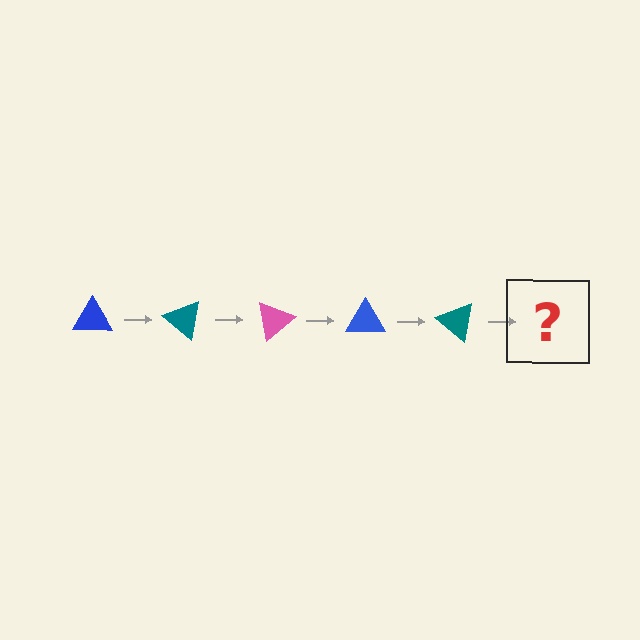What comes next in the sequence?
The next element should be a pink triangle, rotated 200 degrees from the start.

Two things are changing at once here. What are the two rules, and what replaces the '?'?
The two rules are that it rotates 40 degrees each step and the color cycles through blue, teal, and pink. The '?' should be a pink triangle, rotated 200 degrees from the start.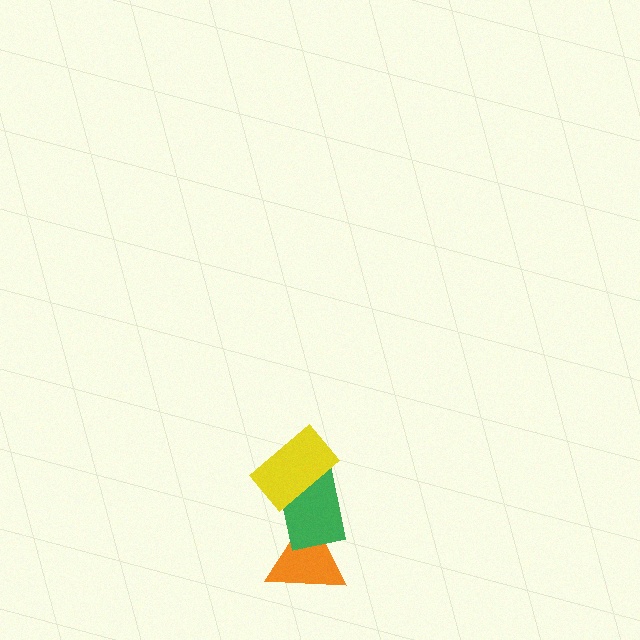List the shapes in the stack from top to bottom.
From top to bottom: the yellow rectangle, the green rectangle, the orange triangle.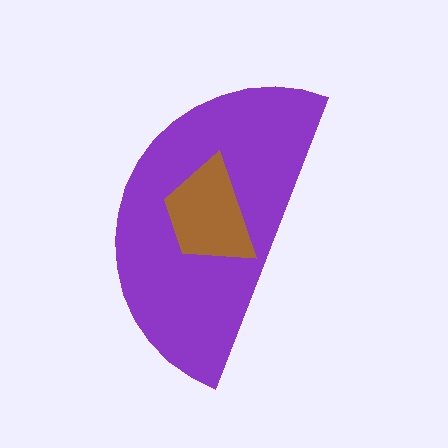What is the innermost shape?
The brown trapezoid.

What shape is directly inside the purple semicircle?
The brown trapezoid.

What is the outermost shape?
The purple semicircle.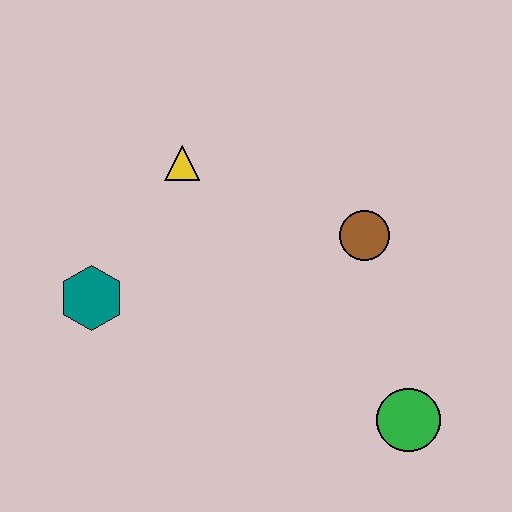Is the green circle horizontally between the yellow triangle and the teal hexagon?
No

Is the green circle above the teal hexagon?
No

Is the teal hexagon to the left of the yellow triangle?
Yes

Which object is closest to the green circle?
The brown circle is closest to the green circle.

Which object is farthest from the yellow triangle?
The green circle is farthest from the yellow triangle.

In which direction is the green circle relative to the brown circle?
The green circle is below the brown circle.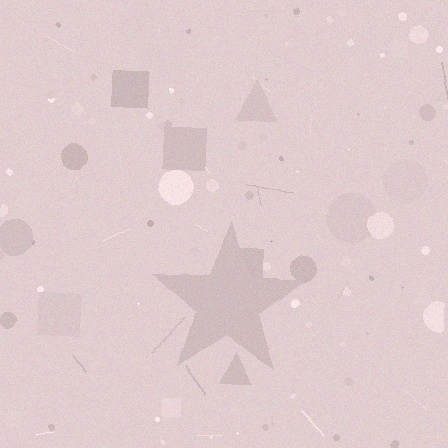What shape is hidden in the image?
A star is hidden in the image.